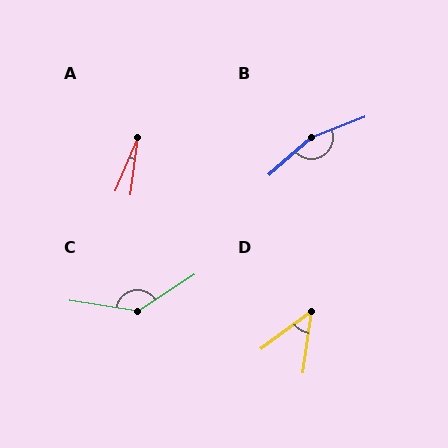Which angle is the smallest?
A, at approximately 16 degrees.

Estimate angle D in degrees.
Approximately 45 degrees.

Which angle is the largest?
B, at approximately 160 degrees.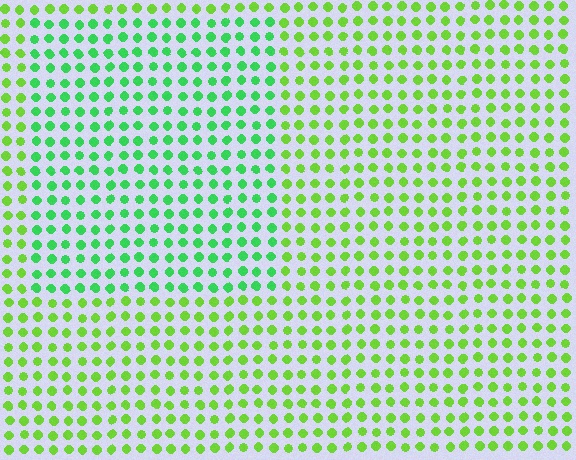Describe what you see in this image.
The image is filled with small lime elements in a uniform arrangement. A rectangle-shaped region is visible where the elements are tinted to a slightly different hue, forming a subtle color boundary.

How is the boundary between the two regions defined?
The boundary is defined purely by a slight shift in hue (about 34 degrees). Spacing, size, and orientation are identical on both sides.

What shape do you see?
I see a rectangle.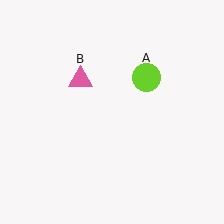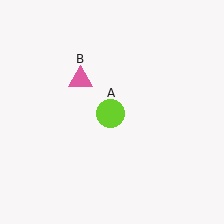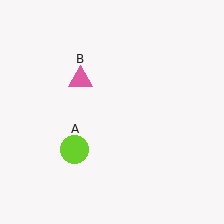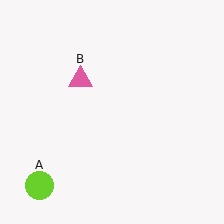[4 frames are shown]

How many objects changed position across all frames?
1 object changed position: lime circle (object A).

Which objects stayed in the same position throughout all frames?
Pink triangle (object B) remained stationary.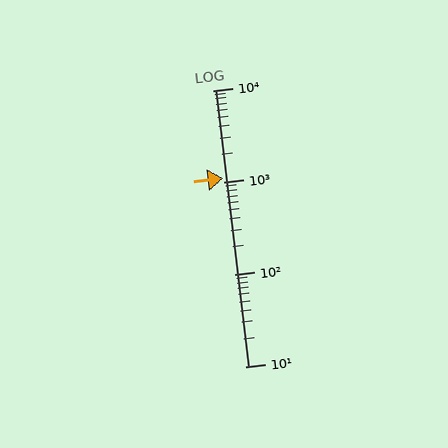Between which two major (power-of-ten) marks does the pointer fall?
The pointer is between 1000 and 10000.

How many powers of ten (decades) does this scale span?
The scale spans 3 decades, from 10 to 10000.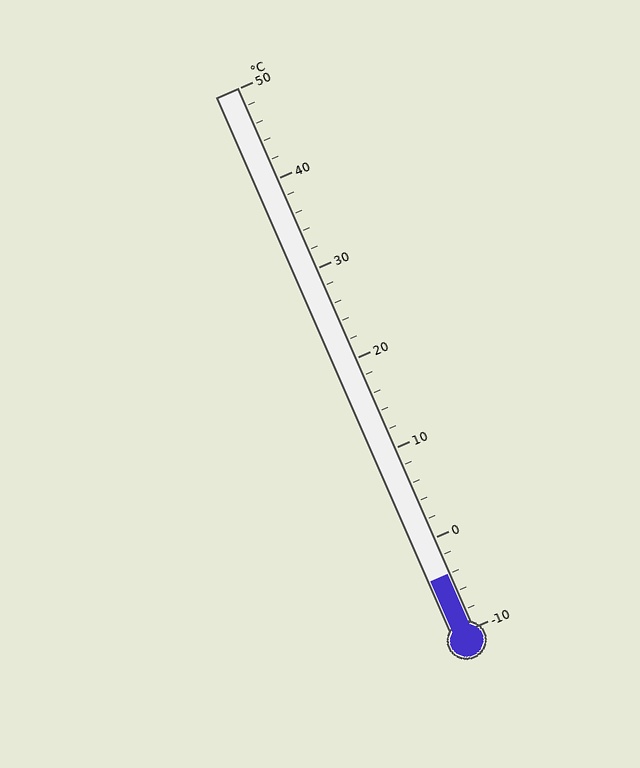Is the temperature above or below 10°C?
The temperature is below 10°C.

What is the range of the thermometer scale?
The thermometer scale ranges from -10°C to 50°C.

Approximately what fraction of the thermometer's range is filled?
The thermometer is filled to approximately 10% of its range.